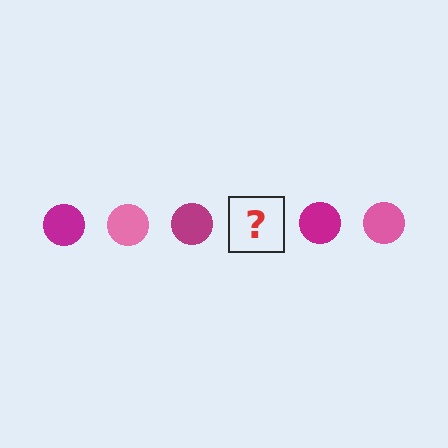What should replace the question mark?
The question mark should be replaced with a pink circle.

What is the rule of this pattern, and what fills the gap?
The rule is that the pattern cycles through magenta, pink circles. The gap should be filled with a pink circle.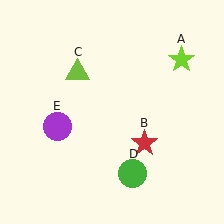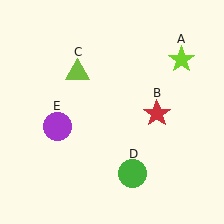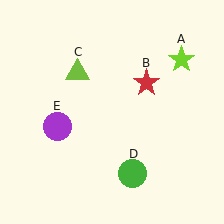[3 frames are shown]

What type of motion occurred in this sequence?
The red star (object B) rotated counterclockwise around the center of the scene.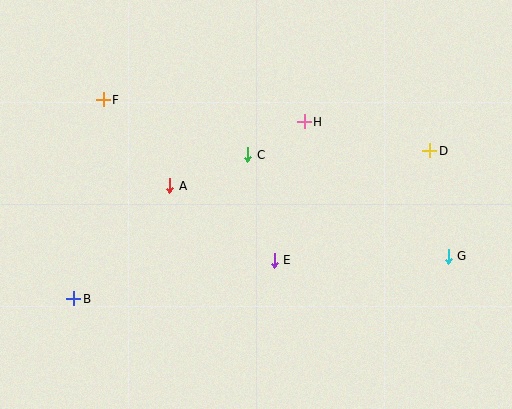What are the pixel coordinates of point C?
Point C is at (248, 155).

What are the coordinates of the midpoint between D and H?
The midpoint between D and H is at (367, 136).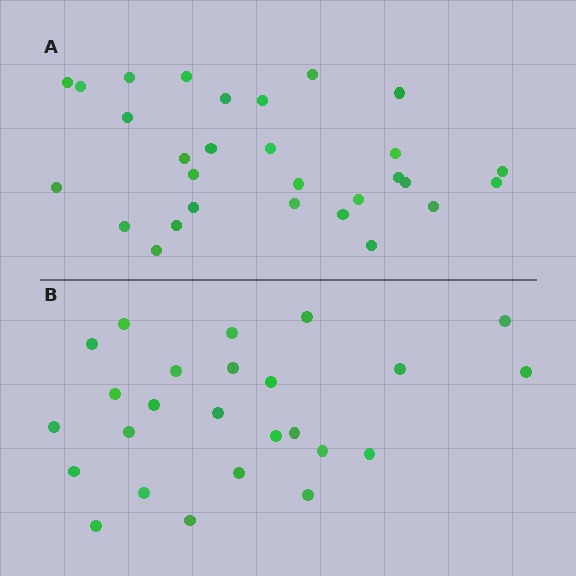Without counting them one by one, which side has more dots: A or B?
Region A (the top region) has more dots.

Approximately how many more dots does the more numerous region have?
Region A has about 4 more dots than region B.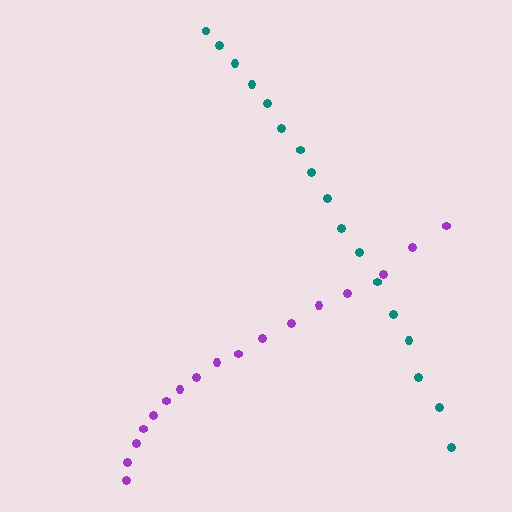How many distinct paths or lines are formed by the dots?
There are 2 distinct paths.